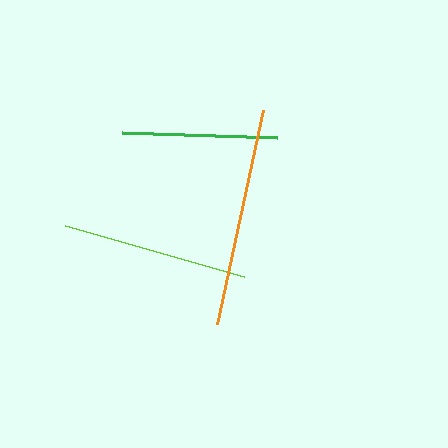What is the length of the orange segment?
The orange segment is approximately 218 pixels long.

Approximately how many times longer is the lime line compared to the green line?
The lime line is approximately 1.2 times the length of the green line.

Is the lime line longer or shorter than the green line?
The lime line is longer than the green line.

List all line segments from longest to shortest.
From longest to shortest: orange, lime, green.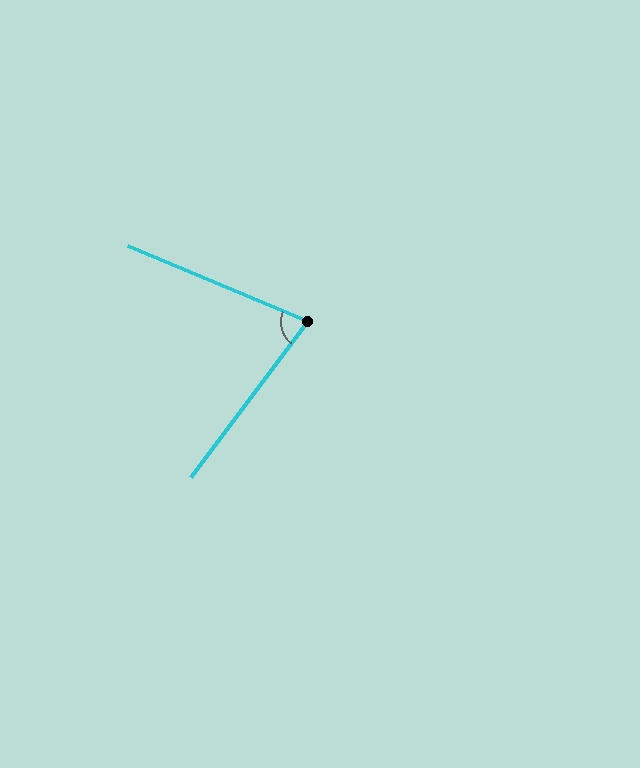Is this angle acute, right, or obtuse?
It is acute.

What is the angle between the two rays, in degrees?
Approximately 76 degrees.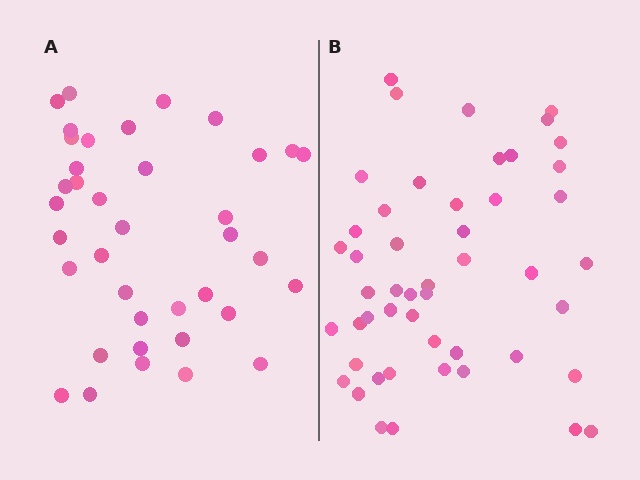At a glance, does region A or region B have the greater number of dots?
Region B (the right region) has more dots.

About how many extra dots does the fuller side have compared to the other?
Region B has roughly 12 or so more dots than region A.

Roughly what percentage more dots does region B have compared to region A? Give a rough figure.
About 30% more.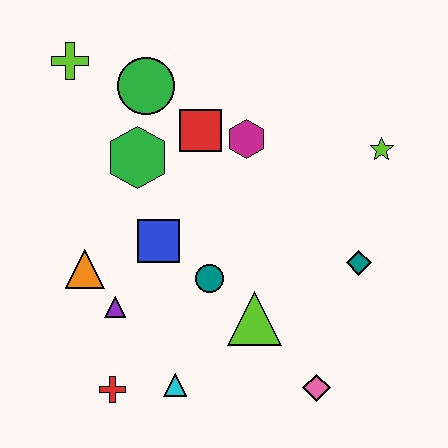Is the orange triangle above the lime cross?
No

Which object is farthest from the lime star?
The red cross is farthest from the lime star.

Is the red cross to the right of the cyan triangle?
No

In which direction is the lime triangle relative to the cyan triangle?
The lime triangle is to the right of the cyan triangle.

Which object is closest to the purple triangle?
The orange triangle is closest to the purple triangle.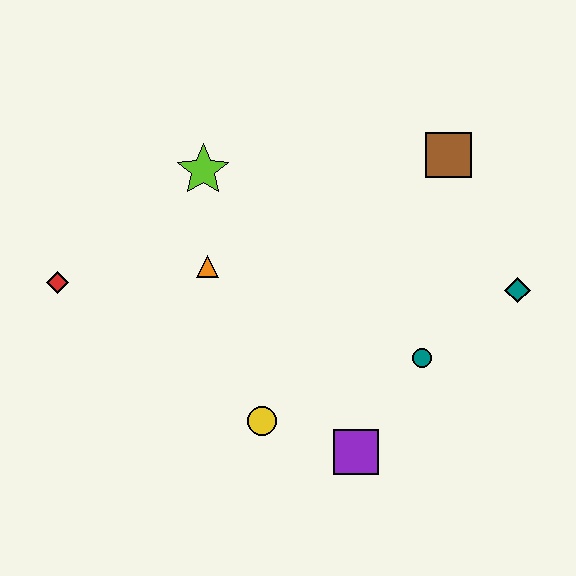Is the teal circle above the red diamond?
No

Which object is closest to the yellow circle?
The purple square is closest to the yellow circle.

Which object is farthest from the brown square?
The red diamond is farthest from the brown square.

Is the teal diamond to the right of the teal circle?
Yes